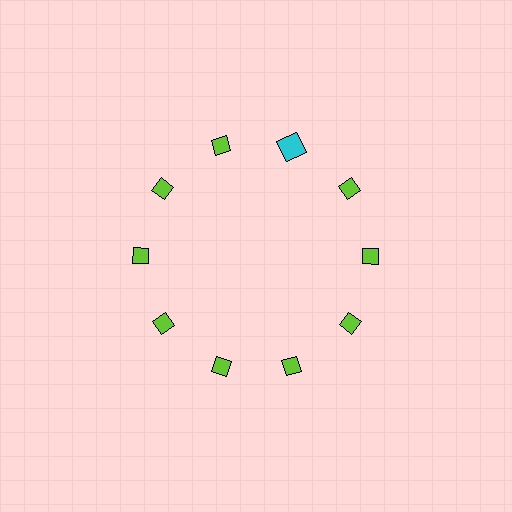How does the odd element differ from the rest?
It differs in both color (cyan instead of lime) and shape (square instead of diamond).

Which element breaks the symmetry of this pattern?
The cyan square at roughly the 1 o'clock position breaks the symmetry. All other shapes are lime diamonds.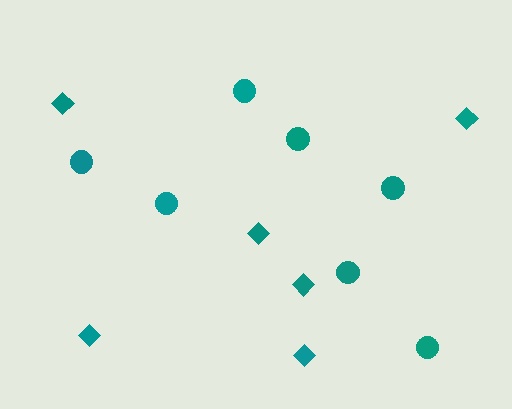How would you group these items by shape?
There are 2 groups: one group of diamonds (6) and one group of circles (7).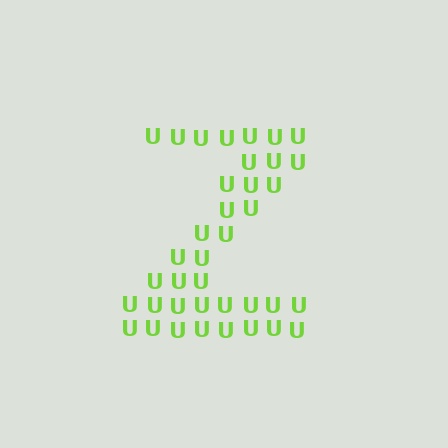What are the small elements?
The small elements are letter U's.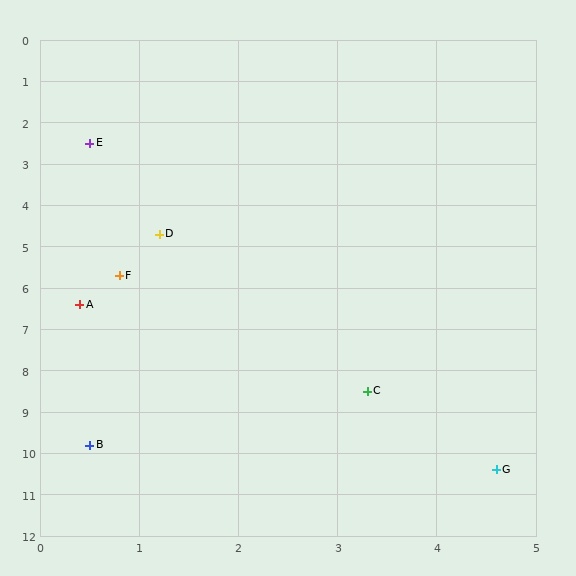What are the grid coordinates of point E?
Point E is at approximately (0.5, 2.5).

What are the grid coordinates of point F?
Point F is at approximately (0.8, 5.7).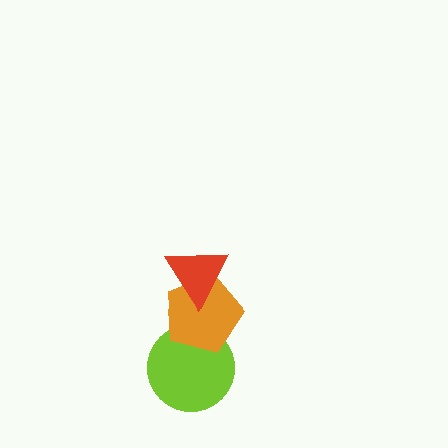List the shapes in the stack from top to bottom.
From top to bottom: the red triangle, the orange pentagon, the lime circle.